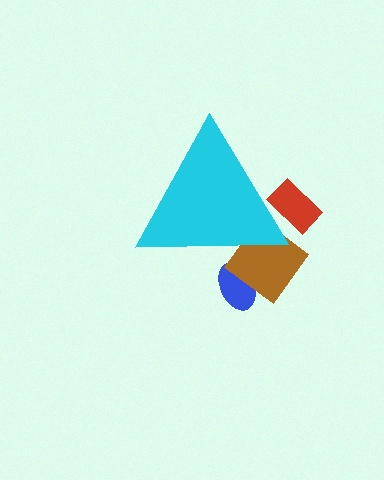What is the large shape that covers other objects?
A cyan triangle.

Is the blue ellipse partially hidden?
Yes, the blue ellipse is partially hidden behind the cyan triangle.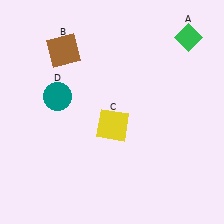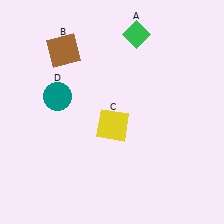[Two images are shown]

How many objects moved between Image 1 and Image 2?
1 object moved between the two images.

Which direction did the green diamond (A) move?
The green diamond (A) moved left.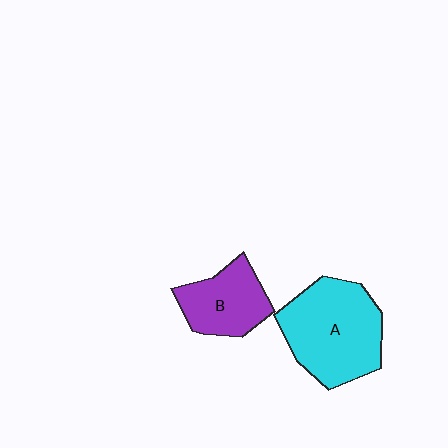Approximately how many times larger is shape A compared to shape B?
Approximately 1.7 times.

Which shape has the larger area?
Shape A (cyan).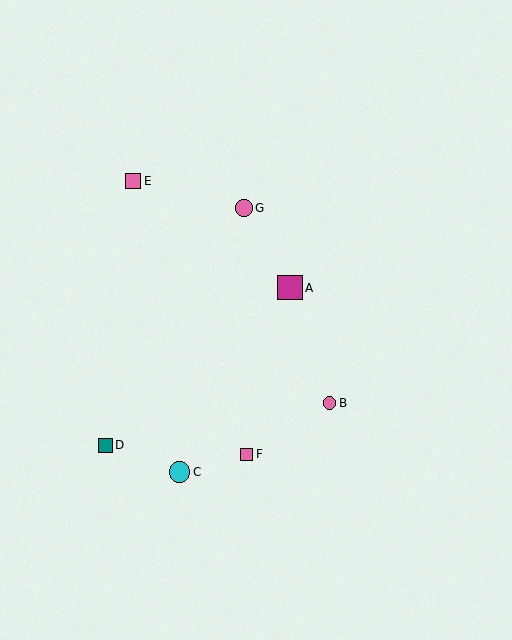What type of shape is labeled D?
Shape D is a teal square.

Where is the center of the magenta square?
The center of the magenta square is at (290, 288).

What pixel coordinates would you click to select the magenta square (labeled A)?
Click at (290, 288) to select the magenta square A.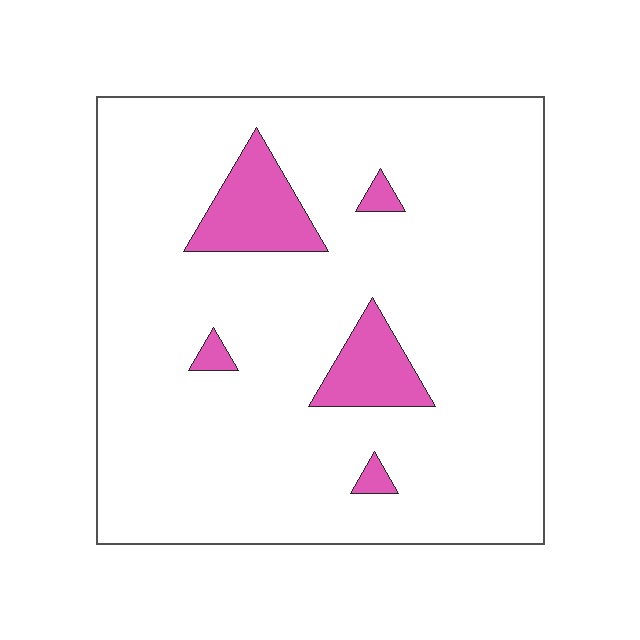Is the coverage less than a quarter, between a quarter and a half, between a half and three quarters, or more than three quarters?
Less than a quarter.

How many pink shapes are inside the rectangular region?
5.